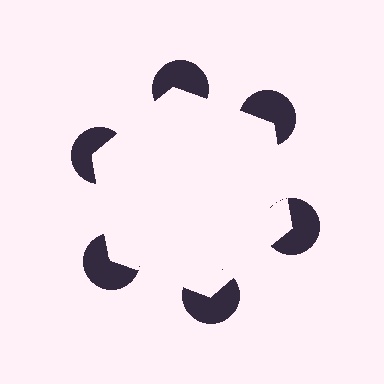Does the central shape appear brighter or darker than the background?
It typically appears slightly brighter than the background, even though no actual brightness change is drawn.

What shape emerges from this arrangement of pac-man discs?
An illusory hexagon — its edges are inferred from the aligned wedge cuts in the pac-man discs, not physically drawn.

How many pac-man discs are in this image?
There are 6 — one at each vertex of the illusory hexagon.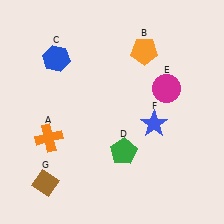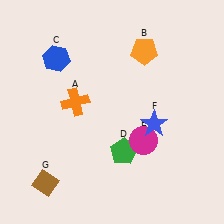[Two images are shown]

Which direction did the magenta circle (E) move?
The magenta circle (E) moved down.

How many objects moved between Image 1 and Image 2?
2 objects moved between the two images.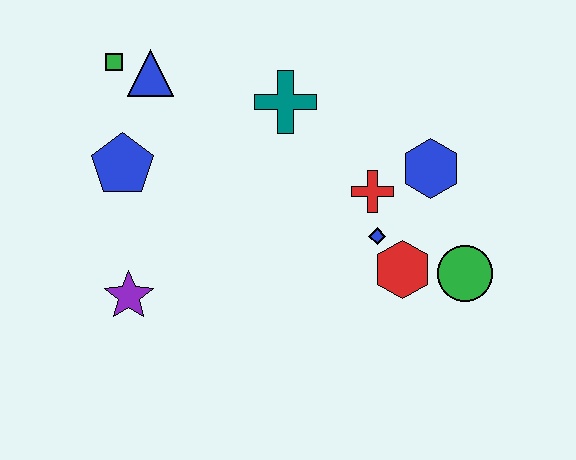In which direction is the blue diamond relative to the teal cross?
The blue diamond is below the teal cross.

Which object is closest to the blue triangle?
The green square is closest to the blue triangle.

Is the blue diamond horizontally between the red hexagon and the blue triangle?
Yes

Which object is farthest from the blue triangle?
The green circle is farthest from the blue triangle.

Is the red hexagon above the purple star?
Yes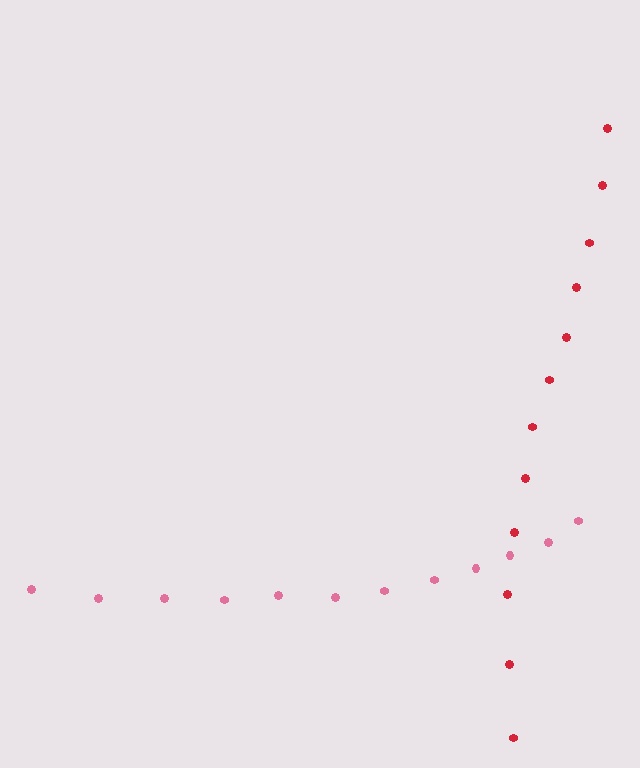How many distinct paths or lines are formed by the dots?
There are 2 distinct paths.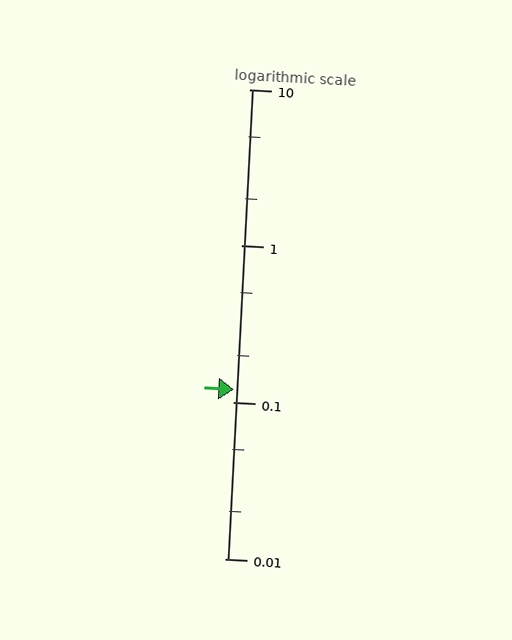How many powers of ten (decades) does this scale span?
The scale spans 3 decades, from 0.01 to 10.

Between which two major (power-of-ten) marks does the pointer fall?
The pointer is between 0.1 and 1.